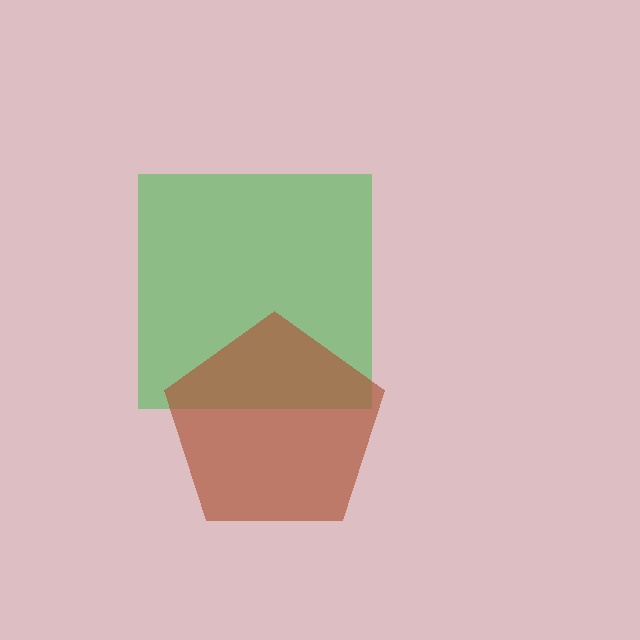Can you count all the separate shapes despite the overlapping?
Yes, there are 2 separate shapes.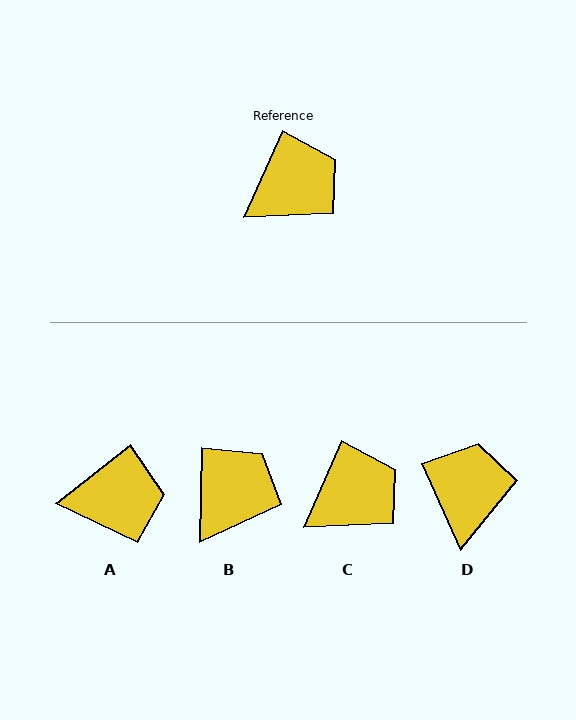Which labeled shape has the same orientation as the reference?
C.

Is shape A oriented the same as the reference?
No, it is off by about 28 degrees.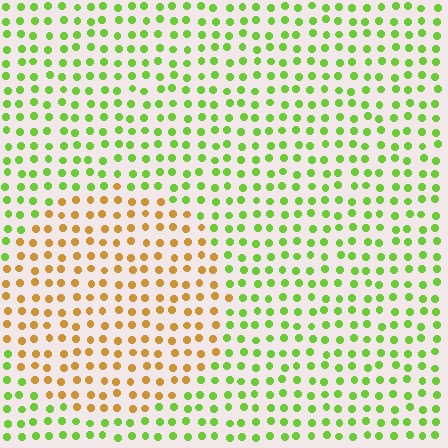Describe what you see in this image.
The image is filled with small lime elements in a uniform arrangement. A circle-shaped region is visible where the elements are tinted to a slightly different hue, forming a subtle color boundary.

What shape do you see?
I see a circle.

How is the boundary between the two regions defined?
The boundary is defined purely by a slight shift in hue (about 62 degrees). Spacing, size, and orientation are identical on both sides.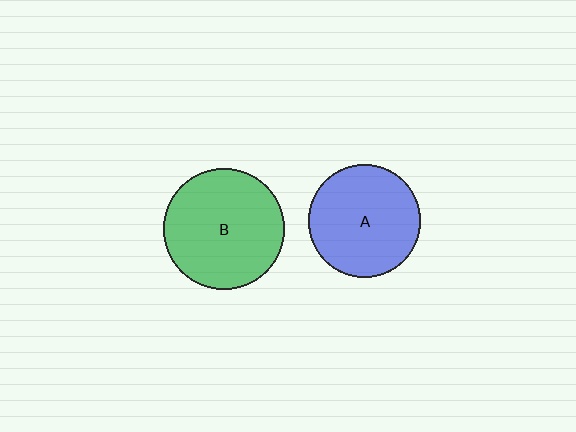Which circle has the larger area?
Circle B (green).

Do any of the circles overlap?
No, none of the circles overlap.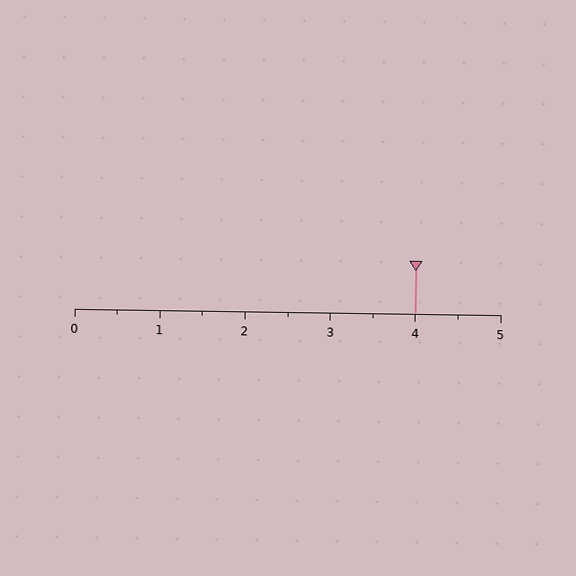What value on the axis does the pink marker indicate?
The marker indicates approximately 4.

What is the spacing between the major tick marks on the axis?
The major ticks are spaced 1 apart.